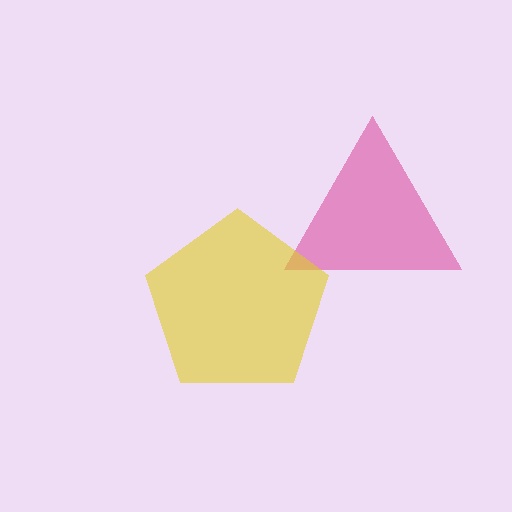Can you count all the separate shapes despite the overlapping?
Yes, there are 2 separate shapes.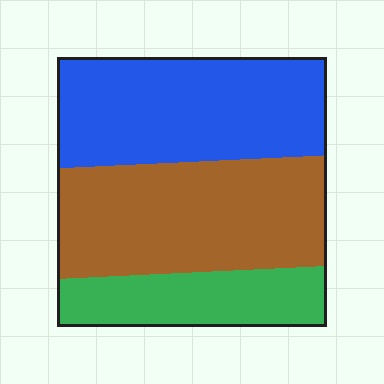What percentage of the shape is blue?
Blue takes up about two fifths (2/5) of the shape.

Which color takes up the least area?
Green, at roughly 20%.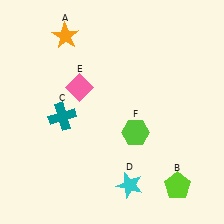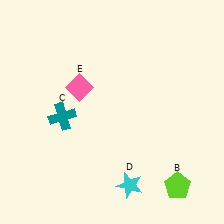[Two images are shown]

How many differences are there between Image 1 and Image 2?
There are 2 differences between the two images.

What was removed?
The lime hexagon (F), the orange star (A) were removed in Image 2.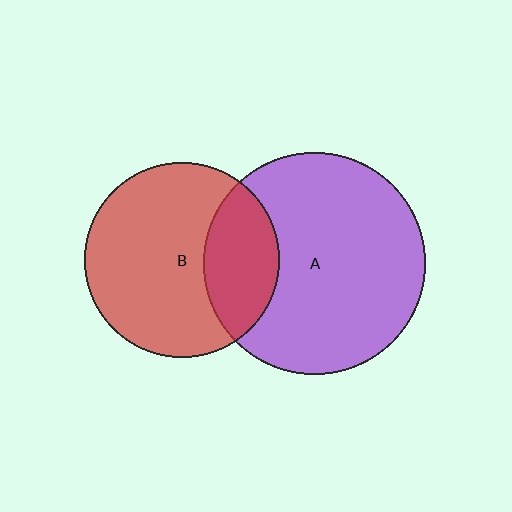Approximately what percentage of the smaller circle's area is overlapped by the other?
Approximately 30%.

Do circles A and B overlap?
Yes.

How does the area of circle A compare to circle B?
Approximately 1.3 times.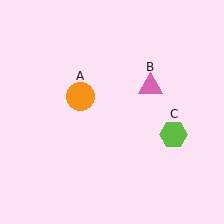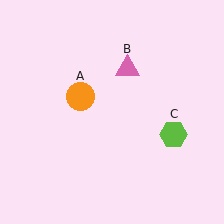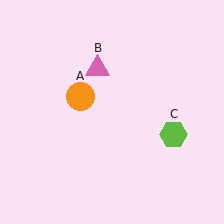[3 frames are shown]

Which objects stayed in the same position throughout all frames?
Orange circle (object A) and lime hexagon (object C) remained stationary.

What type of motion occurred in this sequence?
The pink triangle (object B) rotated counterclockwise around the center of the scene.